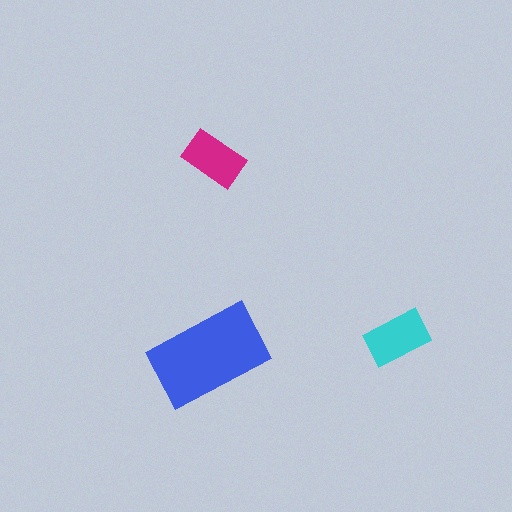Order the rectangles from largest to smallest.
the blue one, the cyan one, the magenta one.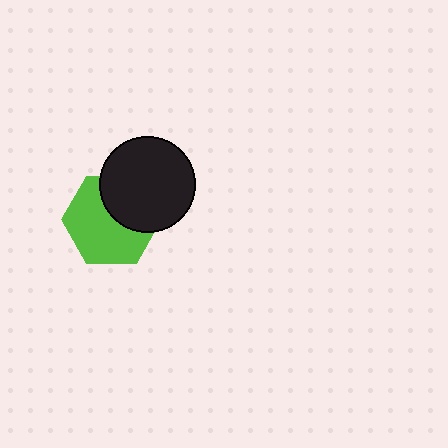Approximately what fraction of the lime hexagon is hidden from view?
Roughly 37% of the lime hexagon is hidden behind the black circle.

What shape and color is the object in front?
The object in front is a black circle.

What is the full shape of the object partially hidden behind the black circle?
The partially hidden object is a lime hexagon.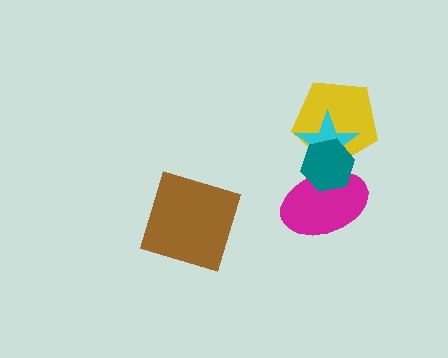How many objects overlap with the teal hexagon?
3 objects overlap with the teal hexagon.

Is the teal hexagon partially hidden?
No, no other shape covers it.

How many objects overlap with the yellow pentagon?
2 objects overlap with the yellow pentagon.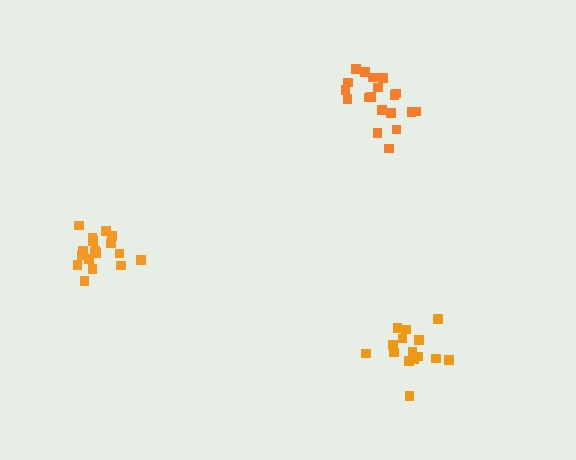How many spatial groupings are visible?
There are 3 spatial groupings.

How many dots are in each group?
Group 1: 15 dots, Group 2: 19 dots, Group 3: 18 dots (52 total).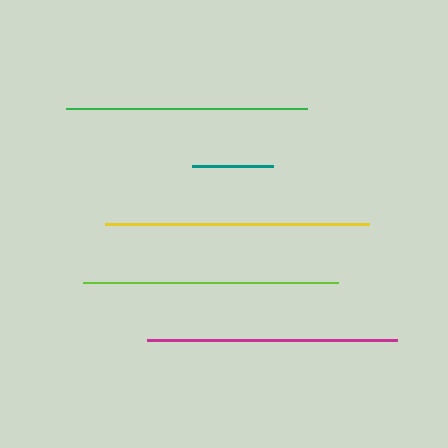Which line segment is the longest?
The yellow line is the longest at approximately 264 pixels.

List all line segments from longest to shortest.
From longest to shortest: yellow, lime, magenta, green, teal.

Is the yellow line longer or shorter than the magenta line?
The yellow line is longer than the magenta line.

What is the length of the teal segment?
The teal segment is approximately 81 pixels long.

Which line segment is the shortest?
The teal line is the shortest at approximately 81 pixels.